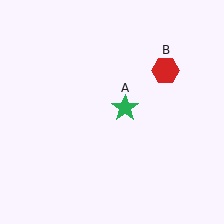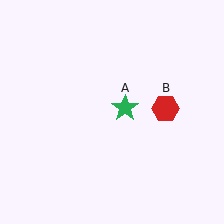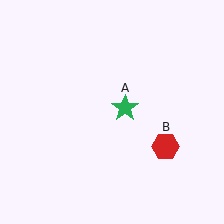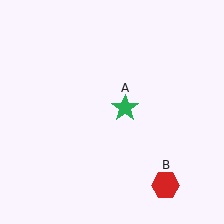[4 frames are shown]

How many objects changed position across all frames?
1 object changed position: red hexagon (object B).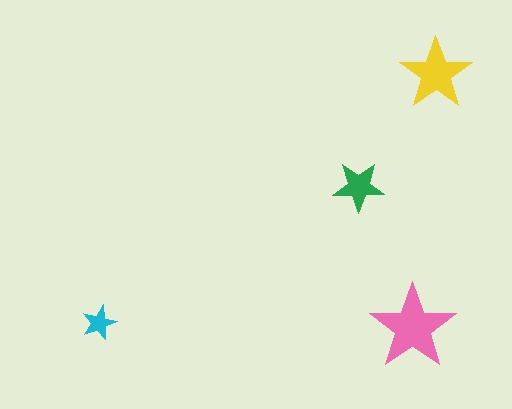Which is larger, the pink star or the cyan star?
The pink one.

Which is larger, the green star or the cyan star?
The green one.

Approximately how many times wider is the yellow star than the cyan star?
About 2 times wider.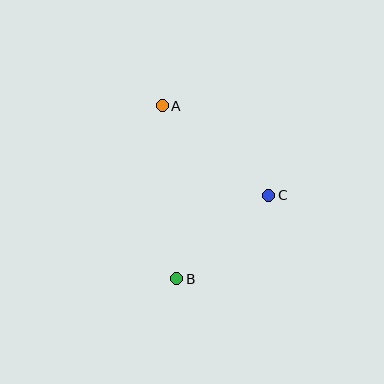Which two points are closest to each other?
Points B and C are closest to each other.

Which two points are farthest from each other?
Points A and B are farthest from each other.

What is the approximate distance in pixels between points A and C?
The distance between A and C is approximately 139 pixels.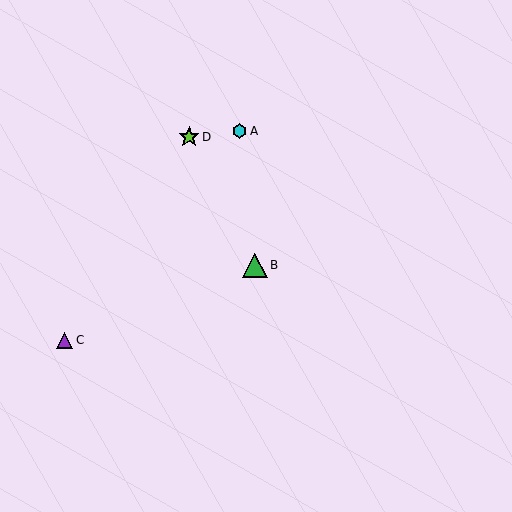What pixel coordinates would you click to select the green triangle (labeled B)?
Click at (255, 266) to select the green triangle B.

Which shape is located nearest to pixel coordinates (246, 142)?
The cyan hexagon (labeled A) at (239, 131) is nearest to that location.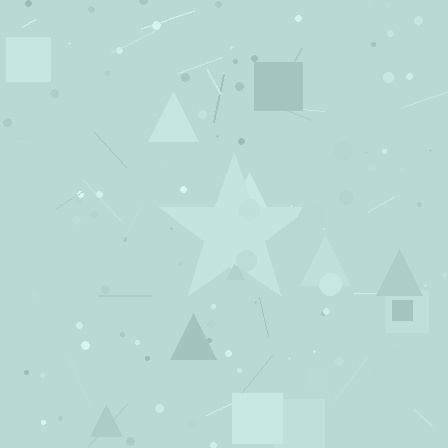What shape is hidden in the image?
A star is hidden in the image.